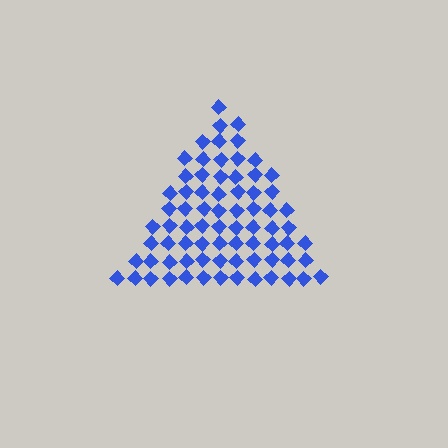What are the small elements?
The small elements are diamonds.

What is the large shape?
The large shape is a triangle.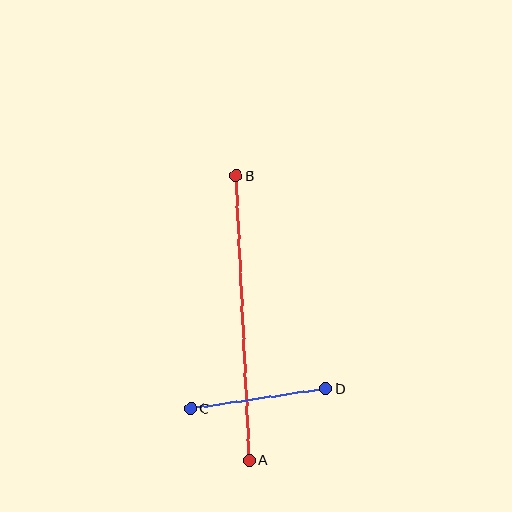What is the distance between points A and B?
The distance is approximately 285 pixels.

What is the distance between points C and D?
The distance is approximately 137 pixels.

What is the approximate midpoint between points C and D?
The midpoint is at approximately (258, 398) pixels.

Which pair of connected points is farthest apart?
Points A and B are farthest apart.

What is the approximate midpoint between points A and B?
The midpoint is at approximately (243, 318) pixels.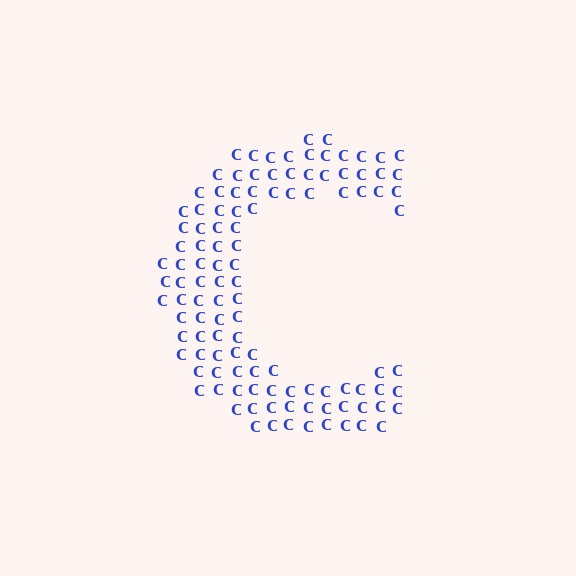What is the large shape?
The large shape is the letter C.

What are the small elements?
The small elements are letter C's.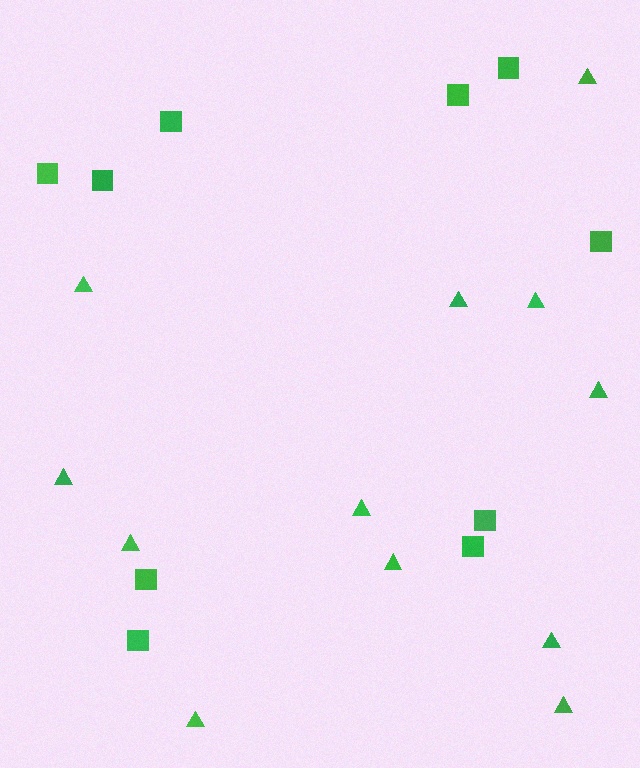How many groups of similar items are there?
There are 2 groups: one group of squares (10) and one group of triangles (12).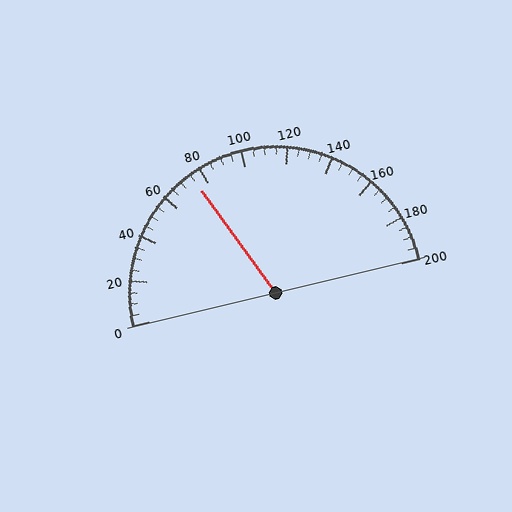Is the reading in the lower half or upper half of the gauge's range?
The reading is in the lower half of the range (0 to 200).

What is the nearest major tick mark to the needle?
The nearest major tick mark is 80.